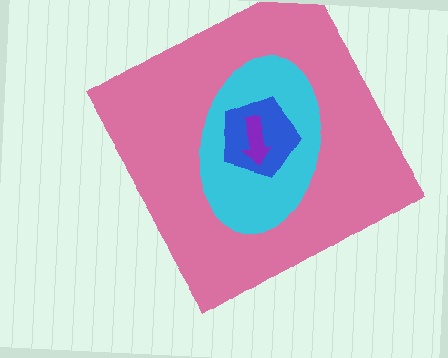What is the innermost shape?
The purple arrow.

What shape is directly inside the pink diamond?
The cyan ellipse.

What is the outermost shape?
The pink diamond.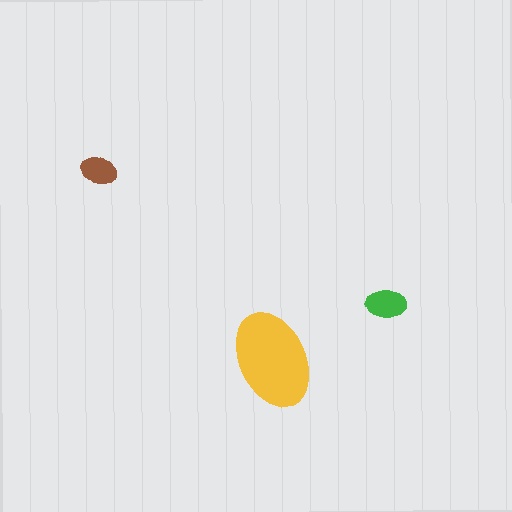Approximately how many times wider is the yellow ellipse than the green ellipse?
About 2.5 times wider.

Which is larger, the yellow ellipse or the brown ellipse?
The yellow one.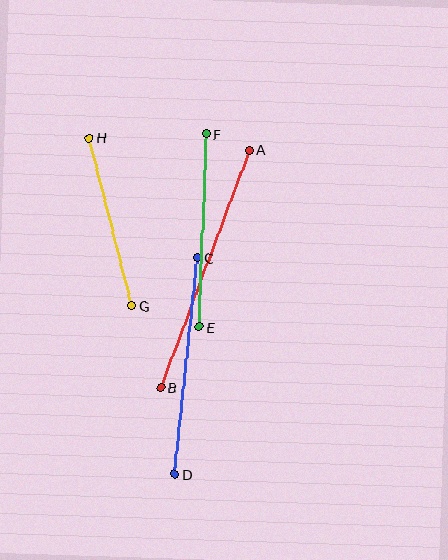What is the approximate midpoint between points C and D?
The midpoint is at approximately (186, 366) pixels.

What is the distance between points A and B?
The distance is approximately 254 pixels.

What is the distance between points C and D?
The distance is approximately 217 pixels.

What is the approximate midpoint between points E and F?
The midpoint is at approximately (203, 230) pixels.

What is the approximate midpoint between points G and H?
The midpoint is at approximately (110, 222) pixels.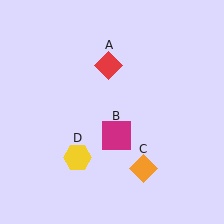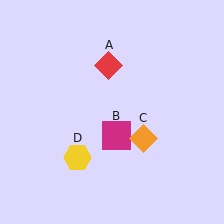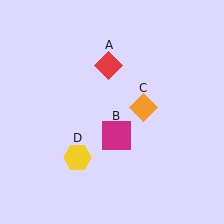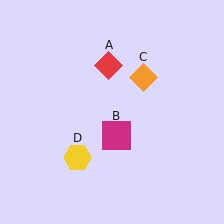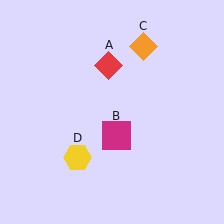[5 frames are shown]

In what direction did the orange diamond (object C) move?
The orange diamond (object C) moved up.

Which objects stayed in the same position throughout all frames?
Red diamond (object A) and magenta square (object B) and yellow hexagon (object D) remained stationary.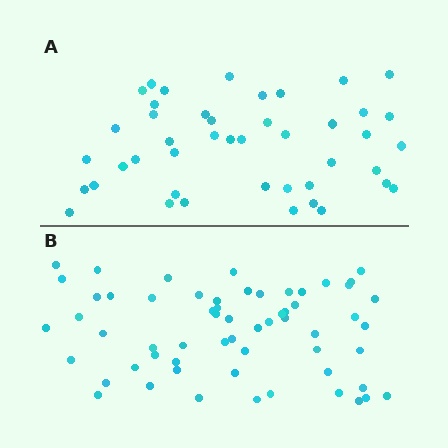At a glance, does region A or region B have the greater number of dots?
Region B (the bottom region) has more dots.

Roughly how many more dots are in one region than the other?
Region B has approximately 15 more dots than region A.